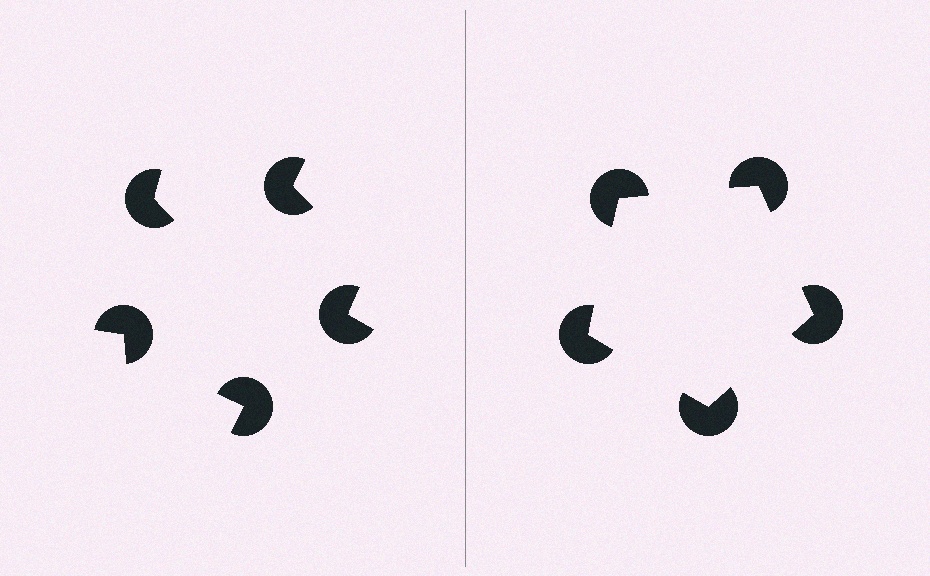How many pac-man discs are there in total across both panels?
10 — 5 on each side.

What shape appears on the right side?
An illusory pentagon.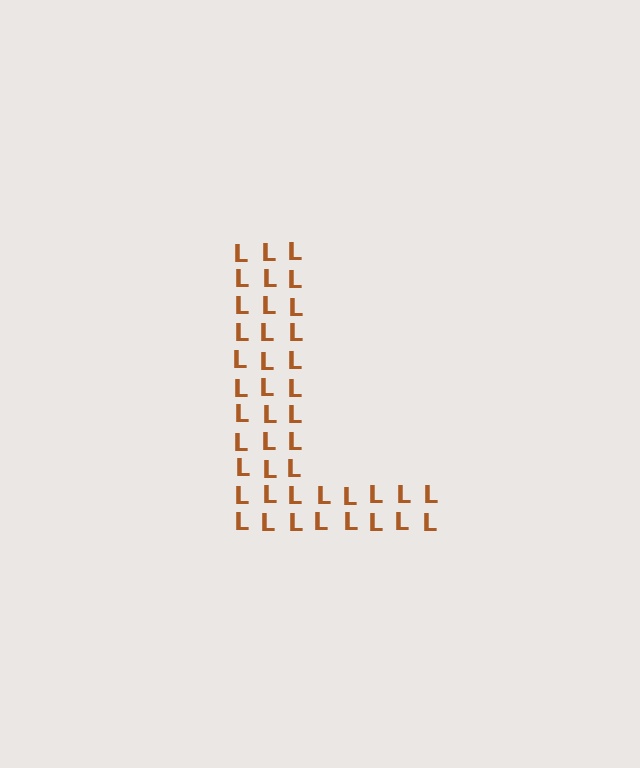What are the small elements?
The small elements are letter L's.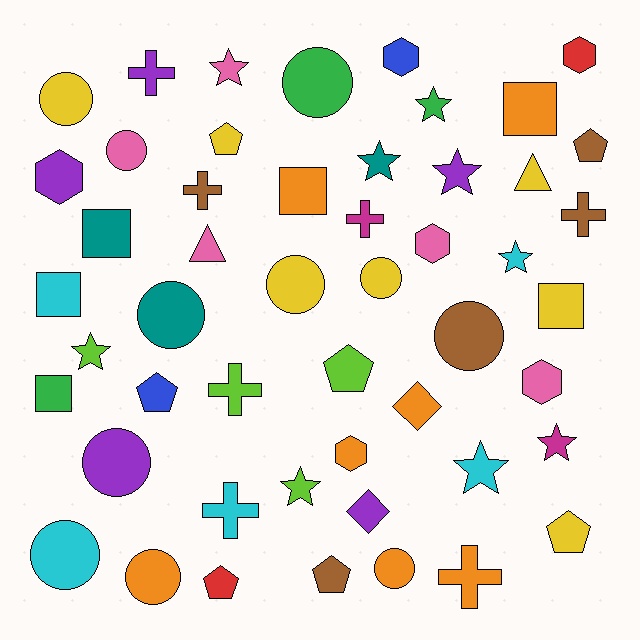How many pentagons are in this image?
There are 7 pentagons.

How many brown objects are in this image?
There are 5 brown objects.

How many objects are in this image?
There are 50 objects.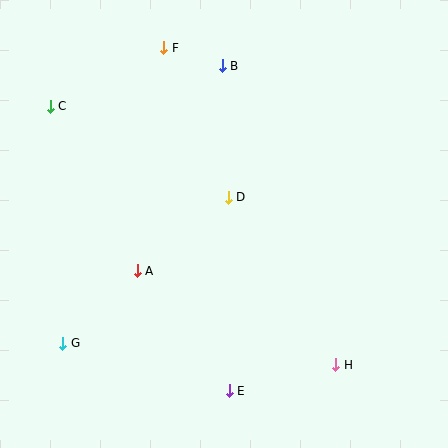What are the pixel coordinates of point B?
Point B is at (222, 66).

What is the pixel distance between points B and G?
The distance between B and G is 320 pixels.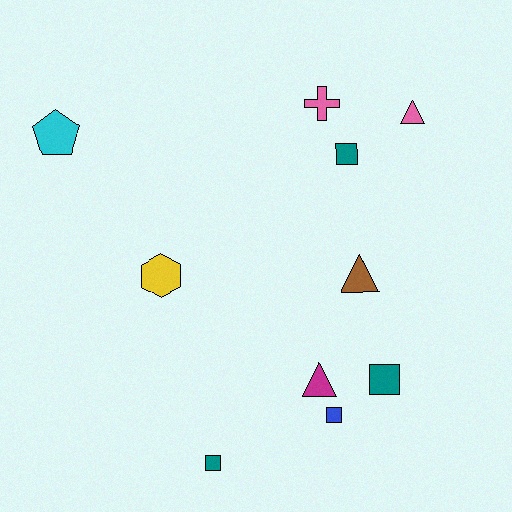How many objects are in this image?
There are 10 objects.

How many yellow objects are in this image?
There is 1 yellow object.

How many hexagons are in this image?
There is 1 hexagon.